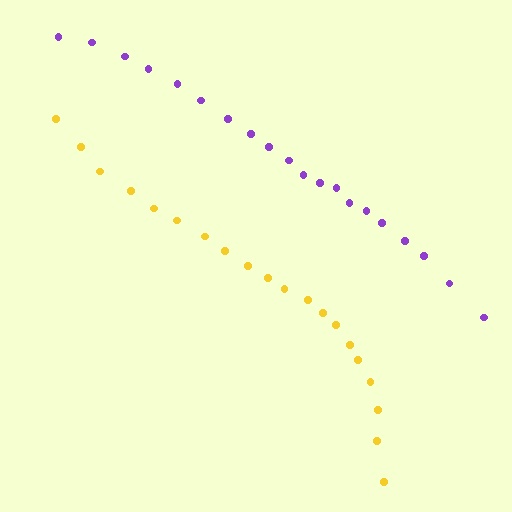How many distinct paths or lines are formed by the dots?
There are 2 distinct paths.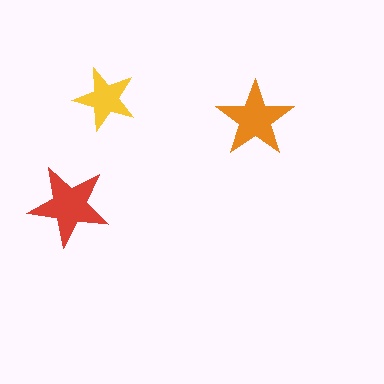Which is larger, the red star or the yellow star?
The red one.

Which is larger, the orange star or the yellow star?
The orange one.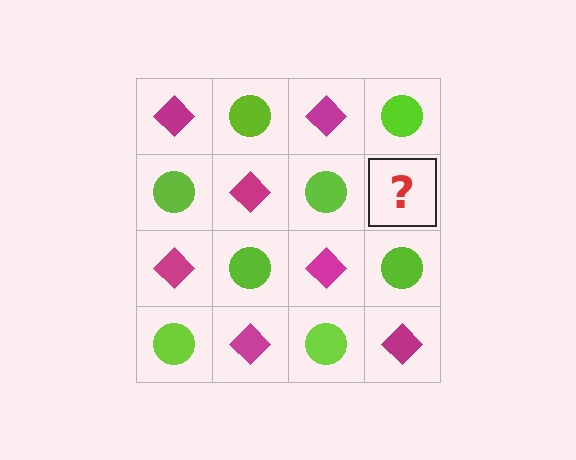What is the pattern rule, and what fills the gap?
The rule is that it alternates magenta diamond and lime circle in a checkerboard pattern. The gap should be filled with a magenta diamond.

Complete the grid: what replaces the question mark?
The question mark should be replaced with a magenta diamond.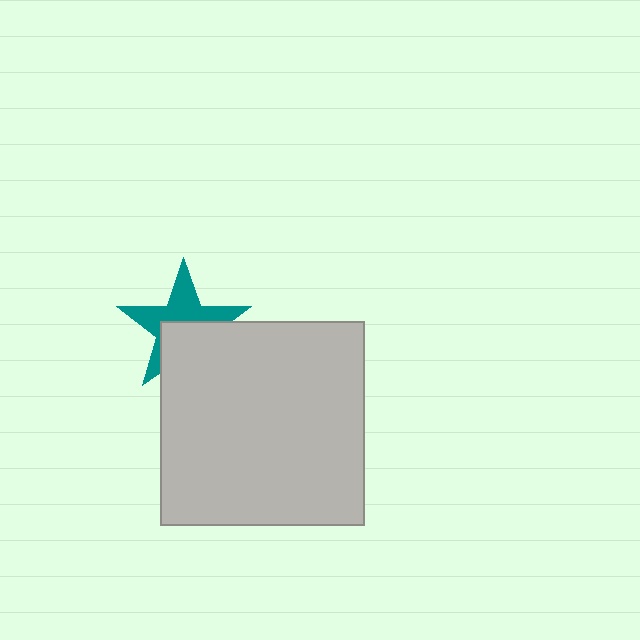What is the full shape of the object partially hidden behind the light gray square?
The partially hidden object is a teal star.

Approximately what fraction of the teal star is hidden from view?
Roughly 45% of the teal star is hidden behind the light gray square.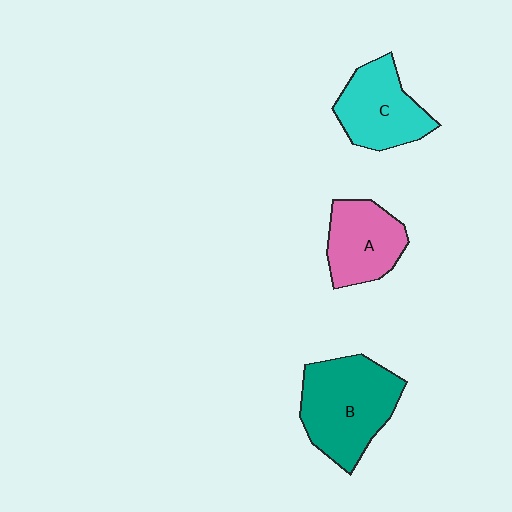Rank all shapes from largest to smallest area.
From largest to smallest: B (teal), C (cyan), A (pink).